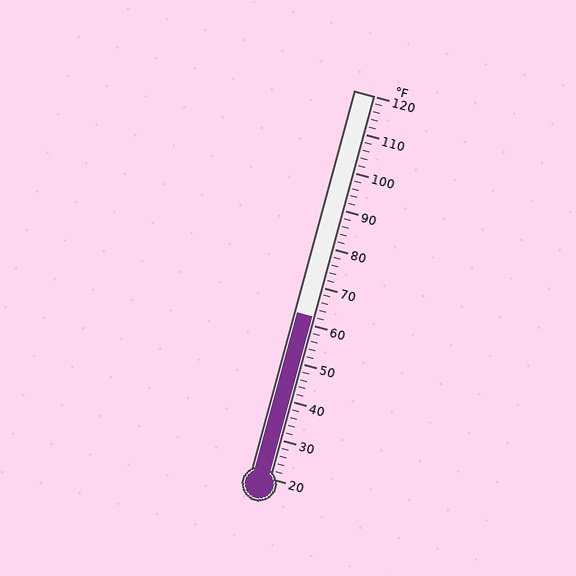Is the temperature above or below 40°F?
The temperature is above 40°F.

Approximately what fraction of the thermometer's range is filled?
The thermometer is filled to approximately 40% of its range.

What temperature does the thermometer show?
The thermometer shows approximately 62°F.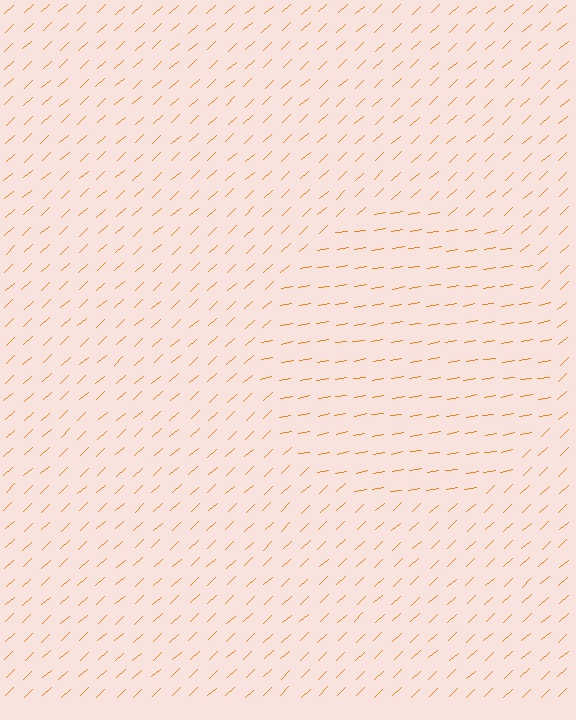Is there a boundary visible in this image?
Yes, there is a texture boundary formed by a change in line orientation.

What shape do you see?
I see a circle.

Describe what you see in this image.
The image is filled with small orange line segments. A circle region in the image has lines oriented differently from the surrounding lines, creating a visible texture boundary.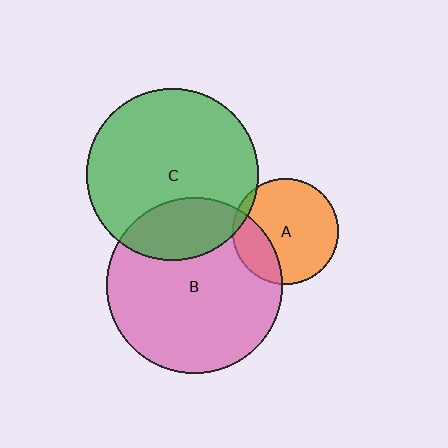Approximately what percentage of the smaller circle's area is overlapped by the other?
Approximately 5%.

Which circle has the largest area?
Circle B (pink).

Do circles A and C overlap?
Yes.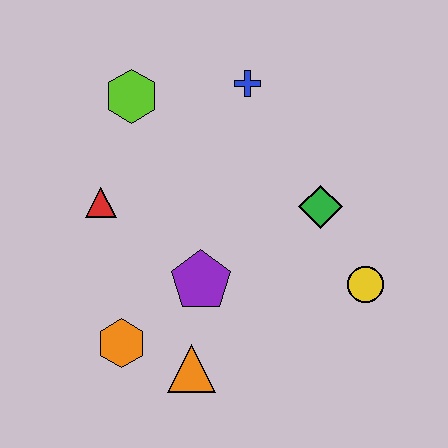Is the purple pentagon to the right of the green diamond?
No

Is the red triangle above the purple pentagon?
Yes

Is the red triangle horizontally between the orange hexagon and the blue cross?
No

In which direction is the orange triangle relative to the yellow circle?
The orange triangle is to the left of the yellow circle.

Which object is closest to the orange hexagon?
The orange triangle is closest to the orange hexagon.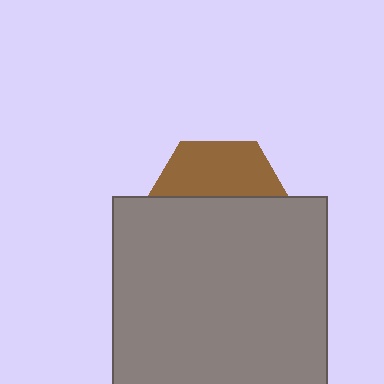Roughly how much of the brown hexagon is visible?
A small part of it is visible (roughly 38%).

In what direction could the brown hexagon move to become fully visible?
The brown hexagon could move up. That would shift it out from behind the gray square entirely.